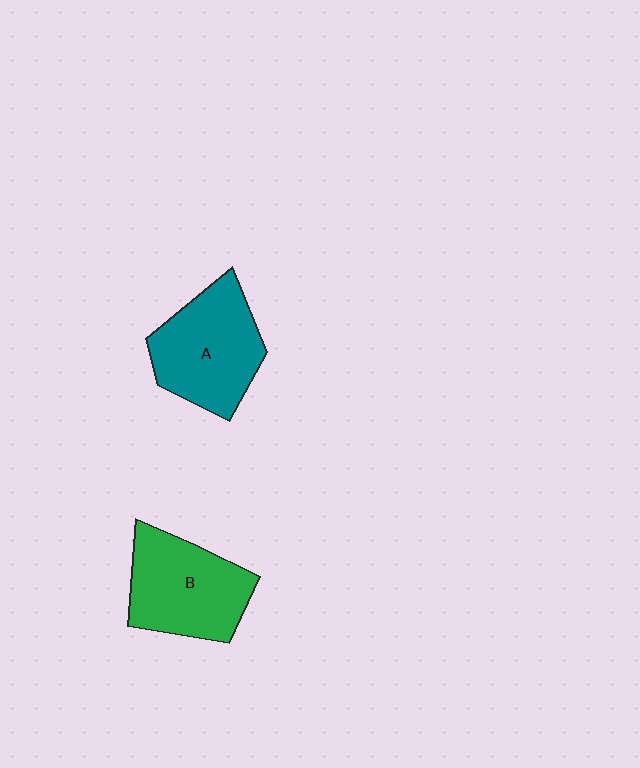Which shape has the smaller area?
Shape B (green).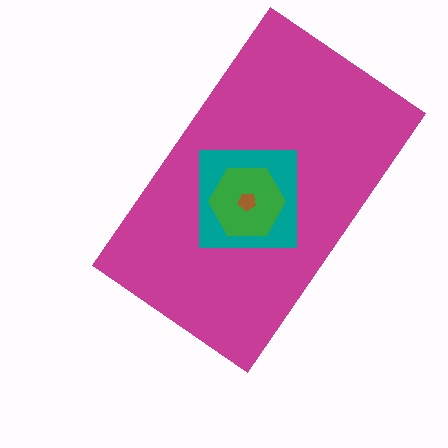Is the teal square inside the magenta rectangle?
Yes.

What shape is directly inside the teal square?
The green hexagon.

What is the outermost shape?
The magenta rectangle.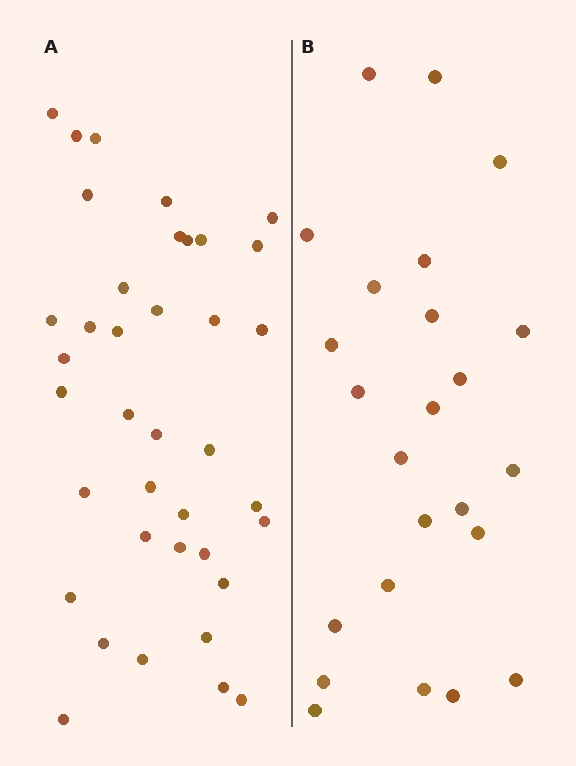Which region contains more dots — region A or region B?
Region A (the left region) has more dots.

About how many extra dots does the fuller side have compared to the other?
Region A has approximately 15 more dots than region B.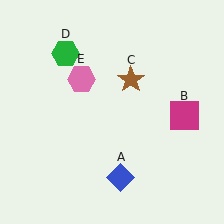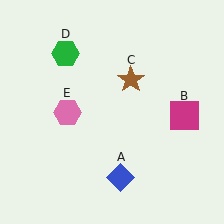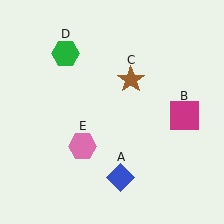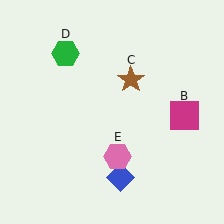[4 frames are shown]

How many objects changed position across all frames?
1 object changed position: pink hexagon (object E).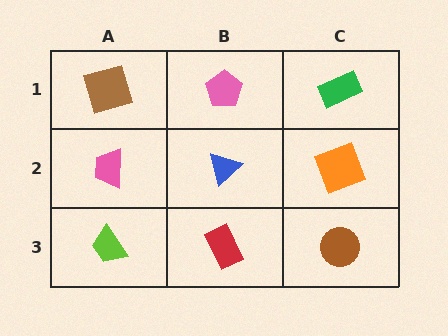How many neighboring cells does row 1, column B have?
3.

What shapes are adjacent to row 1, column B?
A blue triangle (row 2, column B), a brown square (row 1, column A), a green rectangle (row 1, column C).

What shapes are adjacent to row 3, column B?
A blue triangle (row 2, column B), a lime trapezoid (row 3, column A), a brown circle (row 3, column C).